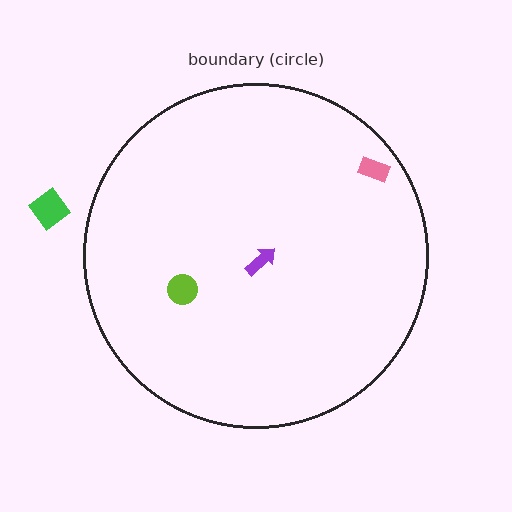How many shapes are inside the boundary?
3 inside, 1 outside.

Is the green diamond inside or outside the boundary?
Outside.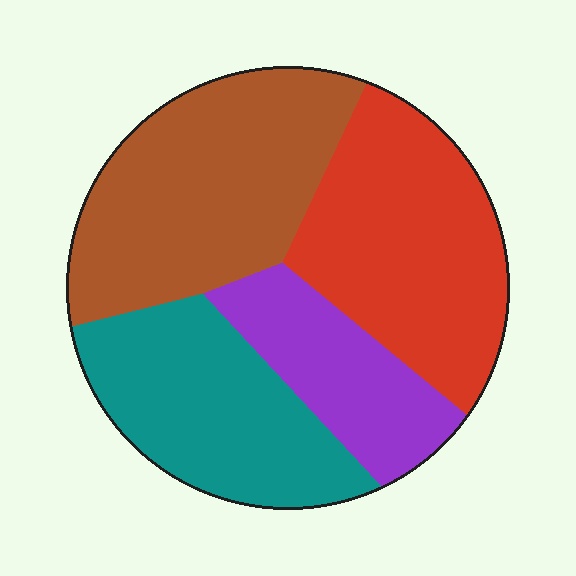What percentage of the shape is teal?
Teal takes up less than a quarter of the shape.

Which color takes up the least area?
Purple, at roughly 15%.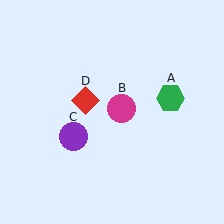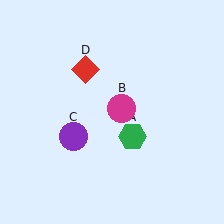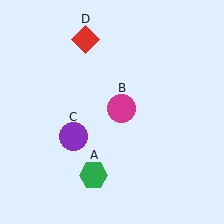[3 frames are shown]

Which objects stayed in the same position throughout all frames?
Magenta circle (object B) and purple circle (object C) remained stationary.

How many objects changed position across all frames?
2 objects changed position: green hexagon (object A), red diamond (object D).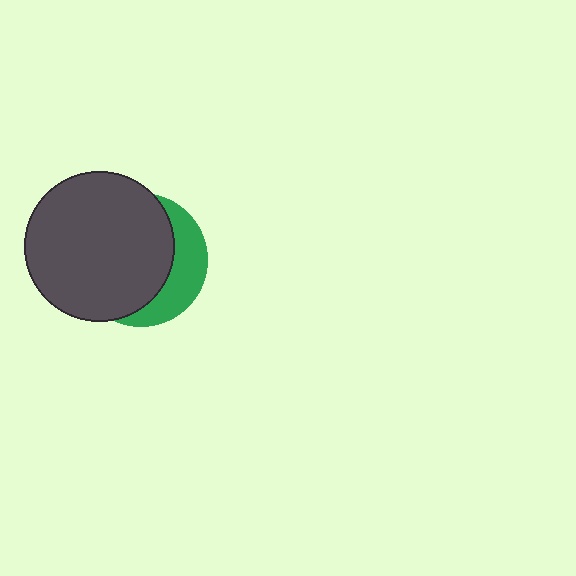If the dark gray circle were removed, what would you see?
You would see the complete green circle.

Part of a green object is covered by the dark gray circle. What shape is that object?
It is a circle.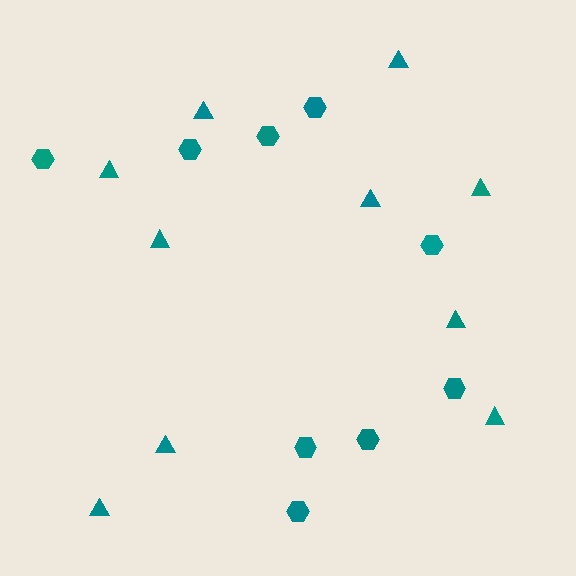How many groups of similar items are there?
There are 2 groups: one group of triangles (10) and one group of hexagons (9).